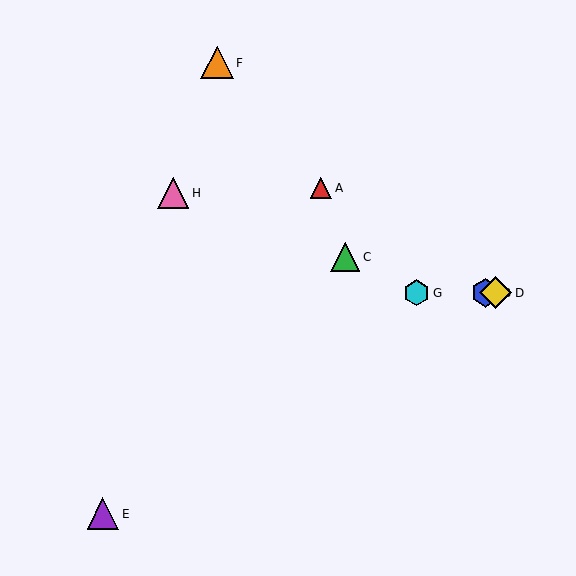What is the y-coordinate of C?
Object C is at y≈257.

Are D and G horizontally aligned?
Yes, both are at y≈293.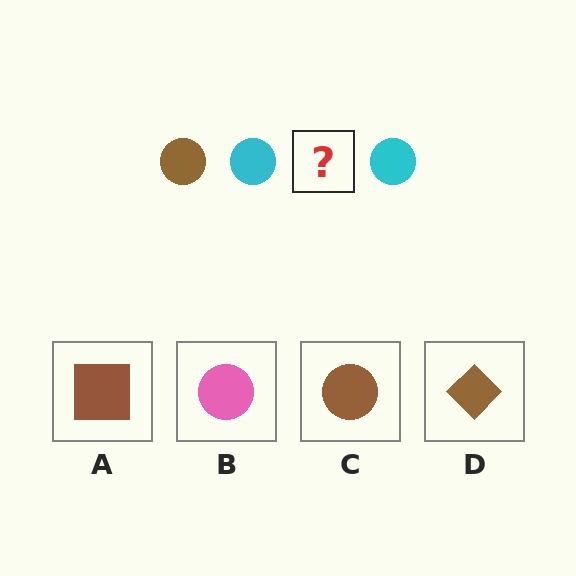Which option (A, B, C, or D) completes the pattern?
C.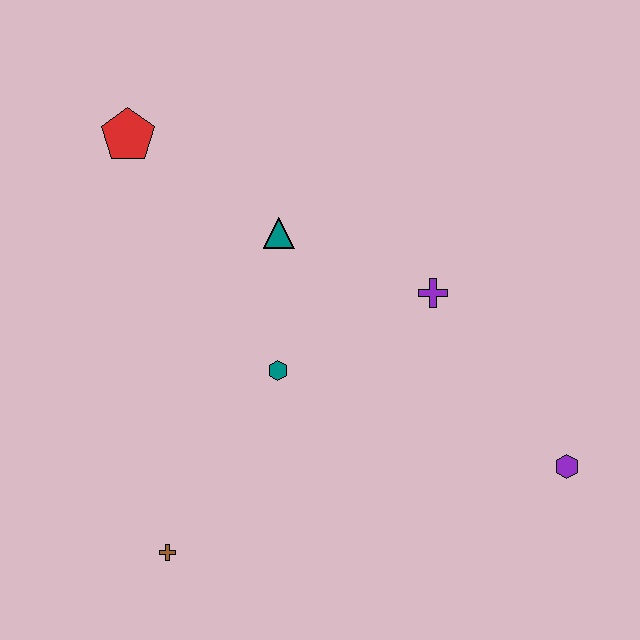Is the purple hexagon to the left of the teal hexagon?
No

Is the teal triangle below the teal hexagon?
No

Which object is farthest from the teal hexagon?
The purple hexagon is farthest from the teal hexagon.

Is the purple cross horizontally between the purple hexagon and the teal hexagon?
Yes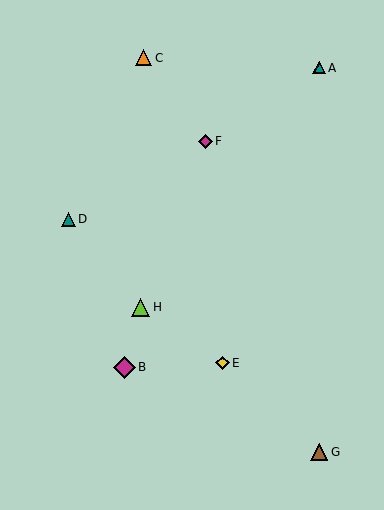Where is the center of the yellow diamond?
The center of the yellow diamond is at (222, 363).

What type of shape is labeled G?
Shape G is a brown triangle.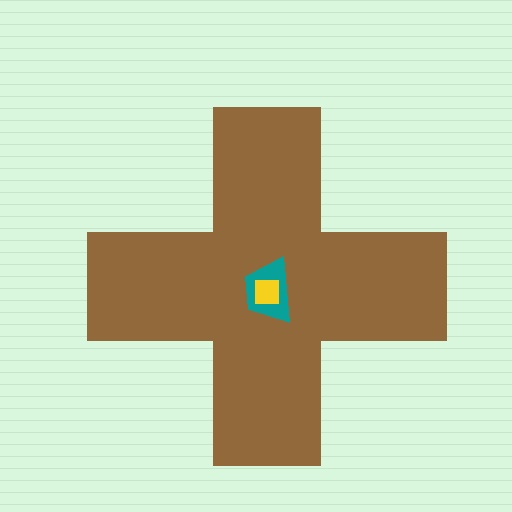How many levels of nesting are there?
3.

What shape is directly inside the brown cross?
The teal trapezoid.